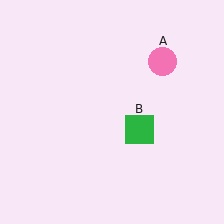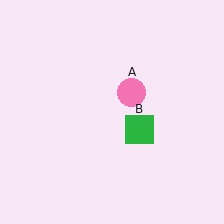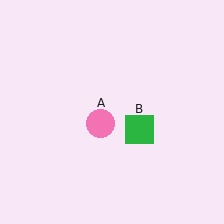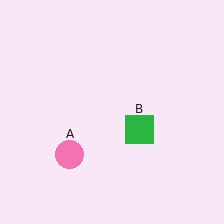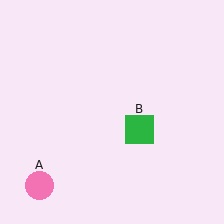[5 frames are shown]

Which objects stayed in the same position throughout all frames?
Green square (object B) remained stationary.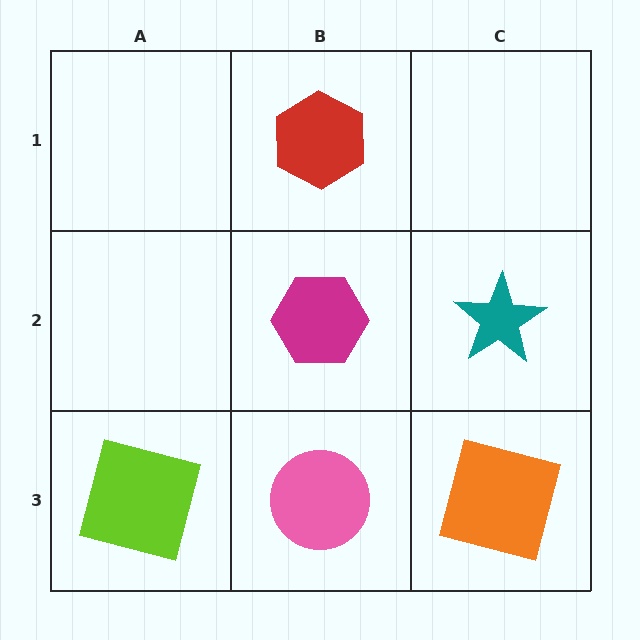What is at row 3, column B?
A pink circle.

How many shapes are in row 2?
2 shapes.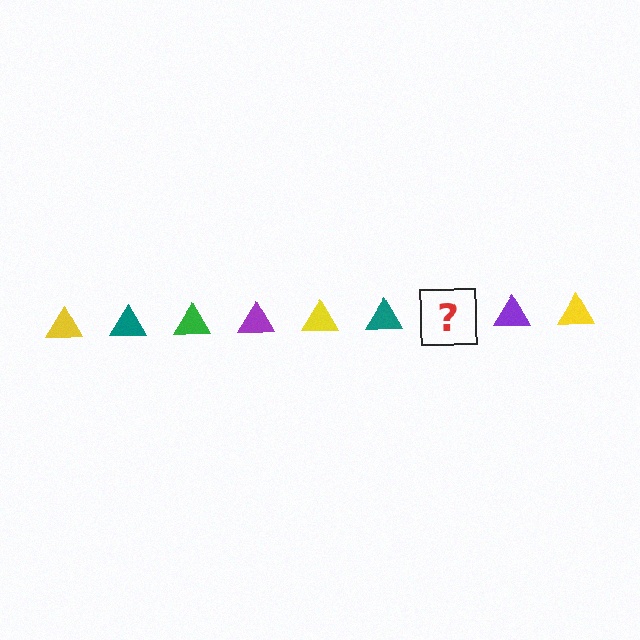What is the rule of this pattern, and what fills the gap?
The rule is that the pattern cycles through yellow, teal, green, purple triangles. The gap should be filled with a green triangle.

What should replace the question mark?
The question mark should be replaced with a green triangle.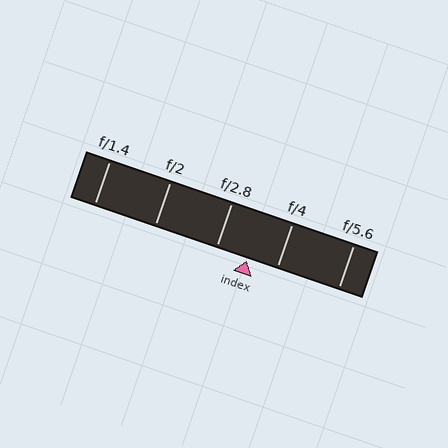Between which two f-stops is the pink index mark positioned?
The index mark is between f/2.8 and f/4.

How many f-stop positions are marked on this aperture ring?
There are 5 f-stop positions marked.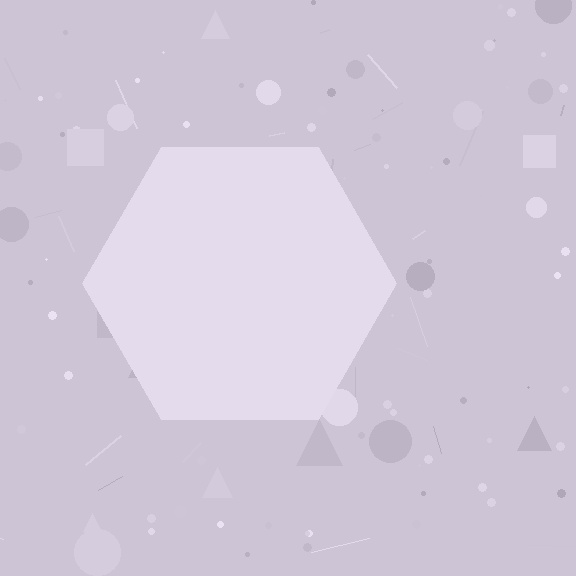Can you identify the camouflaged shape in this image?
The camouflaged shape is a hexagon.